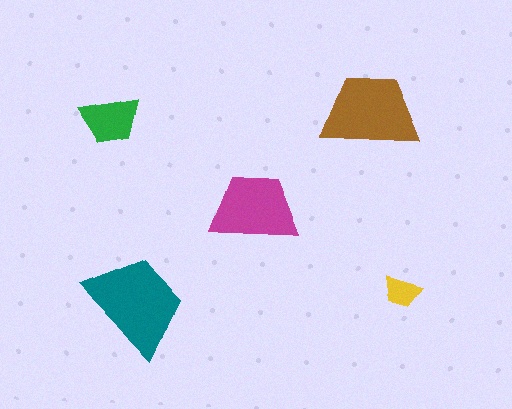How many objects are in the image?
There are 5 objects in the image.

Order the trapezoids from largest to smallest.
the teal one, the brown one, the magenta one, the green one, the yellow one.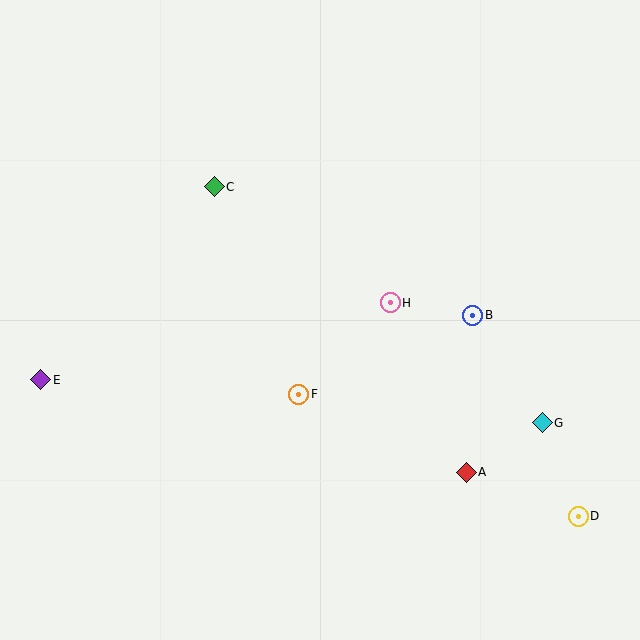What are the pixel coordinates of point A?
Point A is at (466, 472).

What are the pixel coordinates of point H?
Point H is at (390, 303).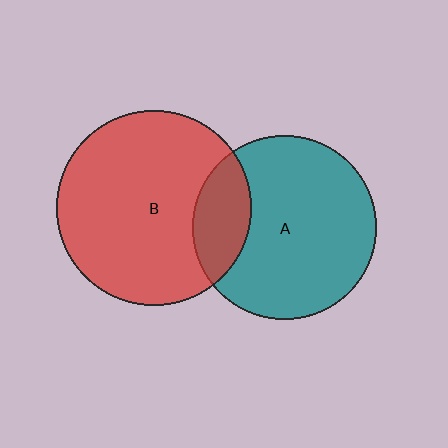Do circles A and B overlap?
Yes.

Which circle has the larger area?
Circle B (red).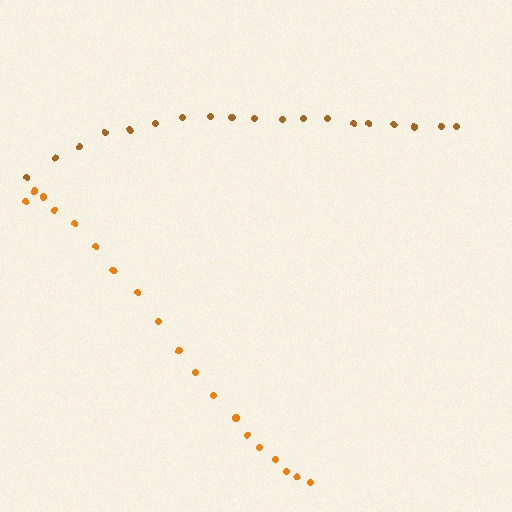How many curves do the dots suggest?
There are 2 distinct paths.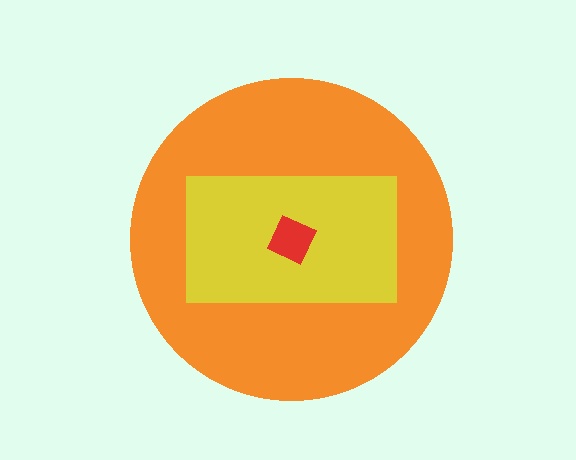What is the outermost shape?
The orange circle.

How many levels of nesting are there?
3.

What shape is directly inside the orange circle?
The yellow rectangle.